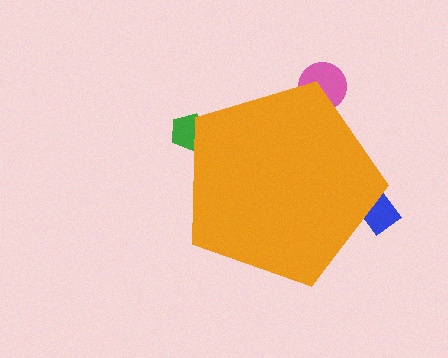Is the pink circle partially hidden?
Yes, the pink circle is partially hidden behind the orange pentagon.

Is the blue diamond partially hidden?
Yes, the blue diamond is partially hidden behind the orange pentagon.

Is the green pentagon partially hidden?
Yes, the green pentagon is partially hidden behind the orange pentagon.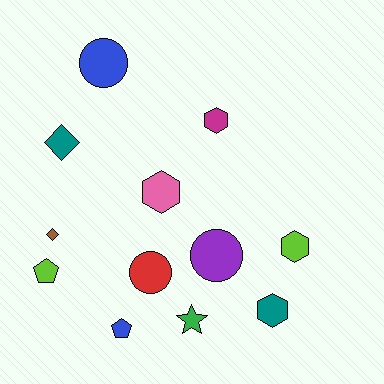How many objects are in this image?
There are 12 objects.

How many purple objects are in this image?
There is 1 purple object.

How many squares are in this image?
There are no squares.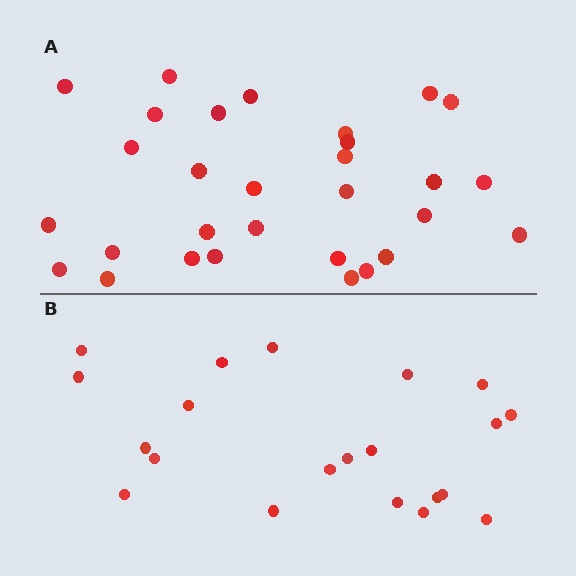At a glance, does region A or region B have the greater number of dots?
Region A (the top region) has more dots.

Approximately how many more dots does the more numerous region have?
Region A has roughly 8 or so more dots than region B.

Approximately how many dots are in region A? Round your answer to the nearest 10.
About 30 dots.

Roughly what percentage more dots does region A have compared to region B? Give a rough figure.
About 45% more.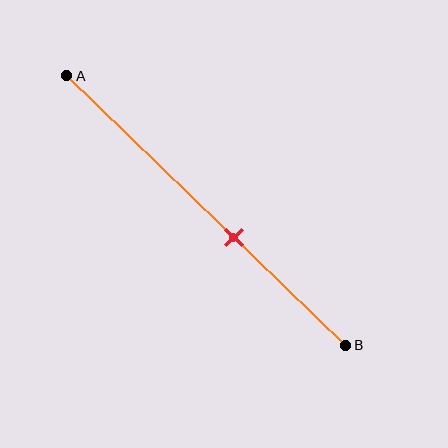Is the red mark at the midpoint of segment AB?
No, the mark is at about 60% from A, not at the 50% midpoint.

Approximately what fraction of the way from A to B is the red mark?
The red mark is approximately 60% of the way from A to B.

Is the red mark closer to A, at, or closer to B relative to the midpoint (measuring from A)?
The red mark is closer to point B than the midpoint of segment AB.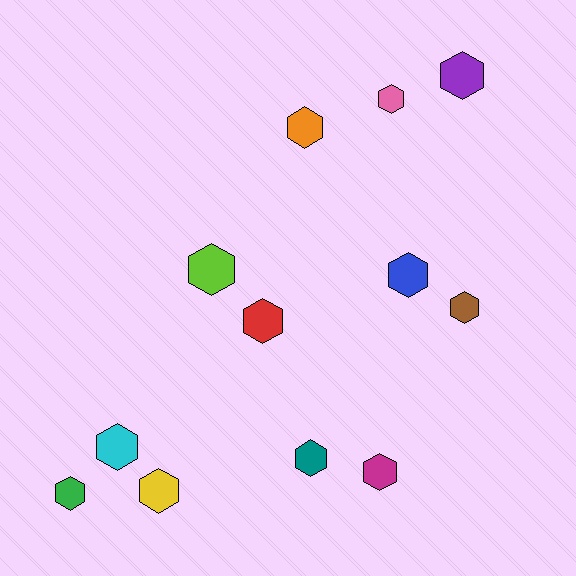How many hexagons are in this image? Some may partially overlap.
There are 12 hexagons.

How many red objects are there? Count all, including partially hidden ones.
There is 1 red object.